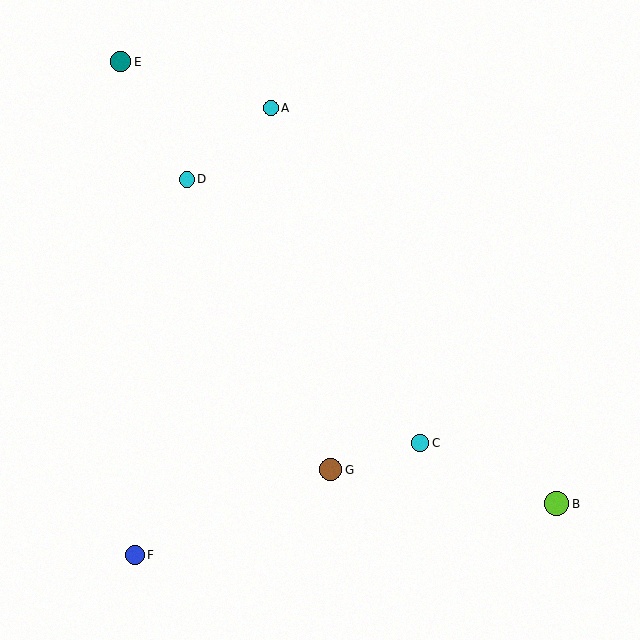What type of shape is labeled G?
Shape G is a brown circle.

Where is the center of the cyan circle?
The center of the cyan circle is at (420, 443).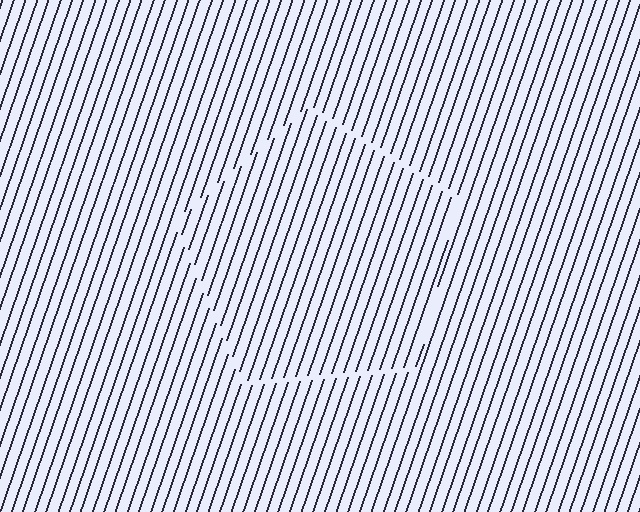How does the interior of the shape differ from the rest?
The interior of the shape contains the same grating, shifted by half a period — the contour is defined by the phase discontinuity where line-ends from the inner and outer gratings abut.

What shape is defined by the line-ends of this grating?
An illusory pentagon. The interior of the shape contains the same grating, shifted by half a period — the contour is defined by the phase discontinuity where line-ends from the inner and outer gratings abut.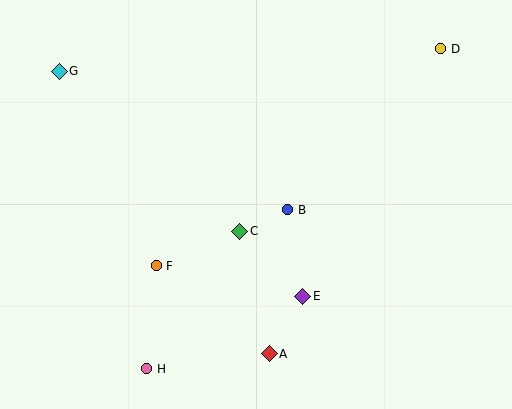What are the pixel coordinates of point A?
Point A is at (269, 354).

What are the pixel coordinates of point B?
Point B is at (288, 210).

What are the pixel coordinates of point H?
Point H is at (147, 369).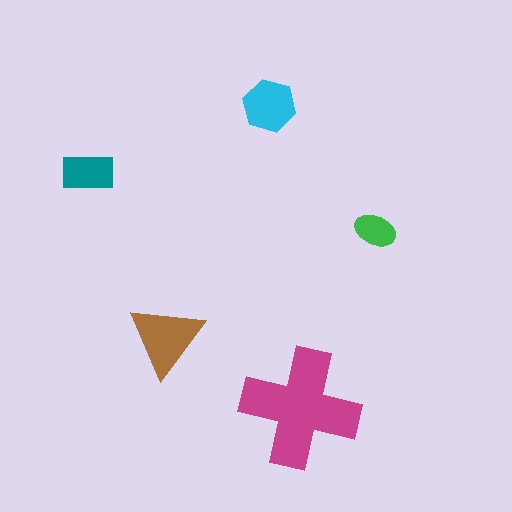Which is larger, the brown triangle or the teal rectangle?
The brown triangle.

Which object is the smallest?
The green ellipse.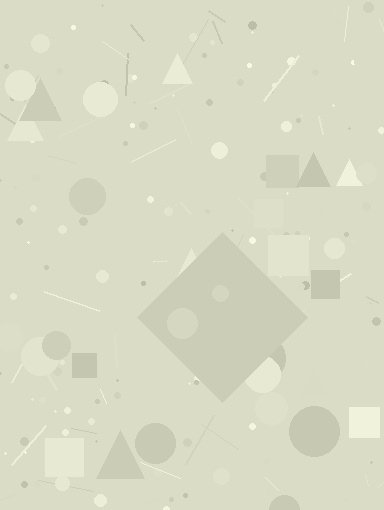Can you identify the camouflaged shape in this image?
The camouflaged shape is a diamond.